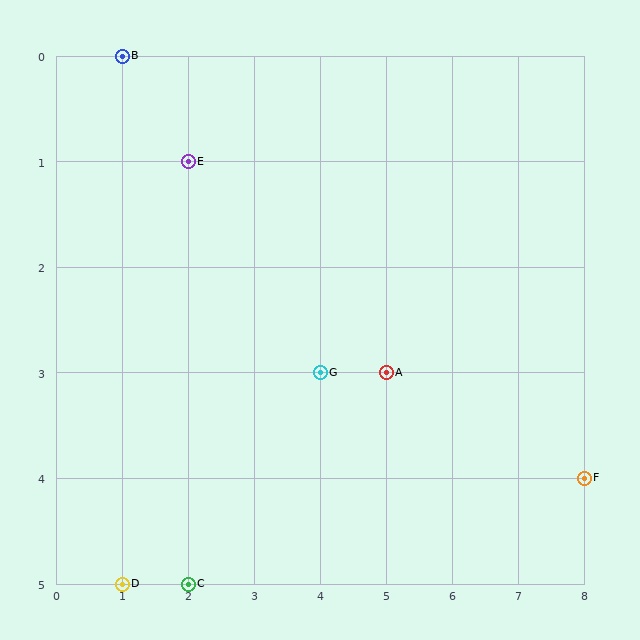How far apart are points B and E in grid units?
Points B and E are 1 column and 1 row apart (about 1.4 grid units diagonally).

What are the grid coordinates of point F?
Point F is at grid coordinates (8, 4).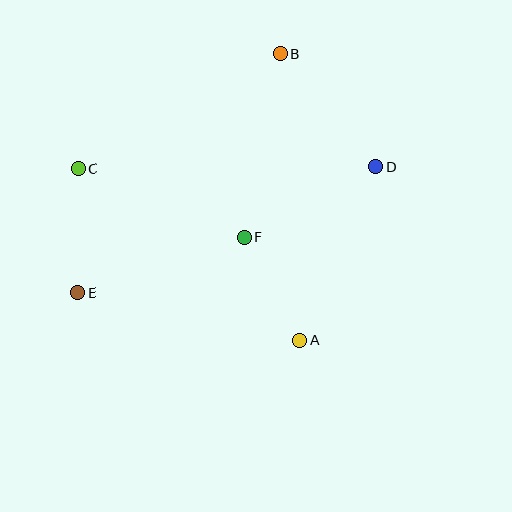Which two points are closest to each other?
Points A and F are closest to each other.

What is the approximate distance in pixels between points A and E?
The distance between A and E is approximately 227 pixels.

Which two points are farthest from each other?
Points D and E are farthest from each other.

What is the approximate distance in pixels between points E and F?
The distance between E and F is approximately 175 pixels.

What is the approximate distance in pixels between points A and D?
The distance between A and D is approximately 190 pixels.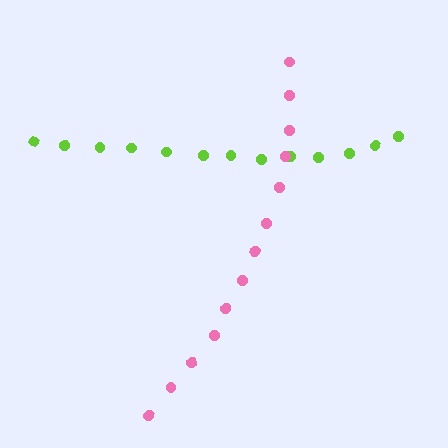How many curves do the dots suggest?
There are 2 distinct paths.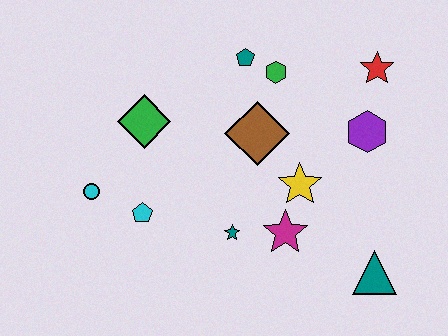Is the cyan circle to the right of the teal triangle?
No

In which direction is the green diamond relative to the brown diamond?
The green diamond is to the left of the brown diamond.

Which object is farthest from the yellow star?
The cyan circle is farthest from the yellow star.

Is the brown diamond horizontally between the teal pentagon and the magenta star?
Yes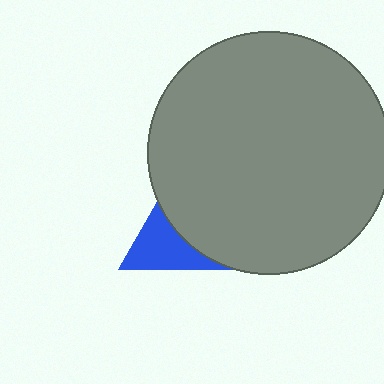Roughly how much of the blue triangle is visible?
A small part of it is visible (roughly 41%).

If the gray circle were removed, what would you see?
You would see the complete blue triangle.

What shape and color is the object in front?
The object in front is a gray circle.